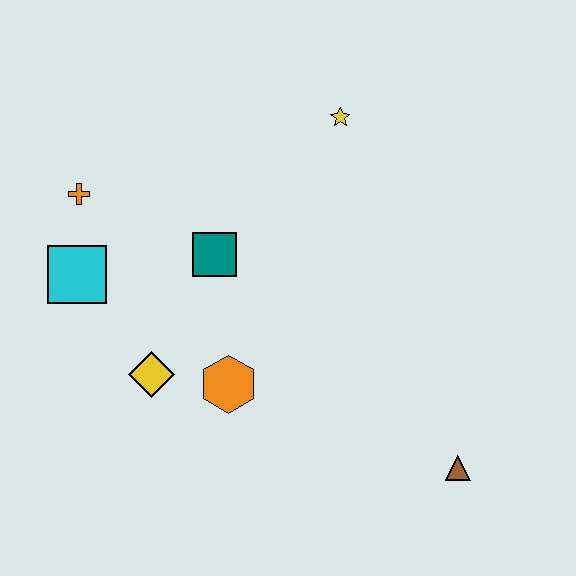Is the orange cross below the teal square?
No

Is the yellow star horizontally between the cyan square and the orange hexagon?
No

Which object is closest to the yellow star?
The teal square is closest to the yellow star.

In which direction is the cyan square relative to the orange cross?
The cyan square is below the orange cross.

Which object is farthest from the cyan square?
The brown triangle is farthest from the cyan square.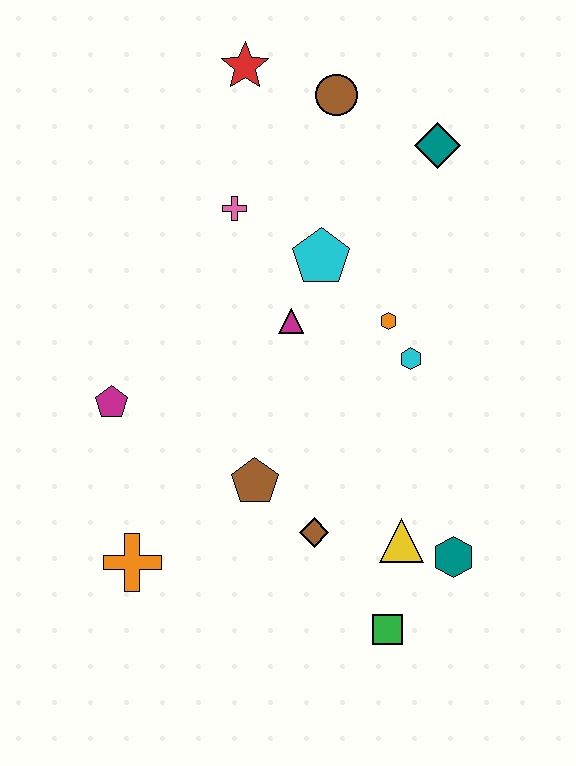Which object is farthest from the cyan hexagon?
The orange cross is farthest from the cyan hexagon.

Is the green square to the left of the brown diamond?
No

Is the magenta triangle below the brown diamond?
No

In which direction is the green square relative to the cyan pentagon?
The green square is below the cyan pentagon.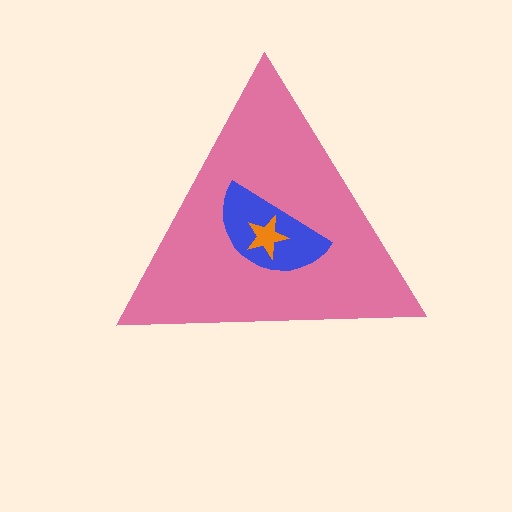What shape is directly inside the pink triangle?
The blue semicircle.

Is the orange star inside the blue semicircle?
Yes.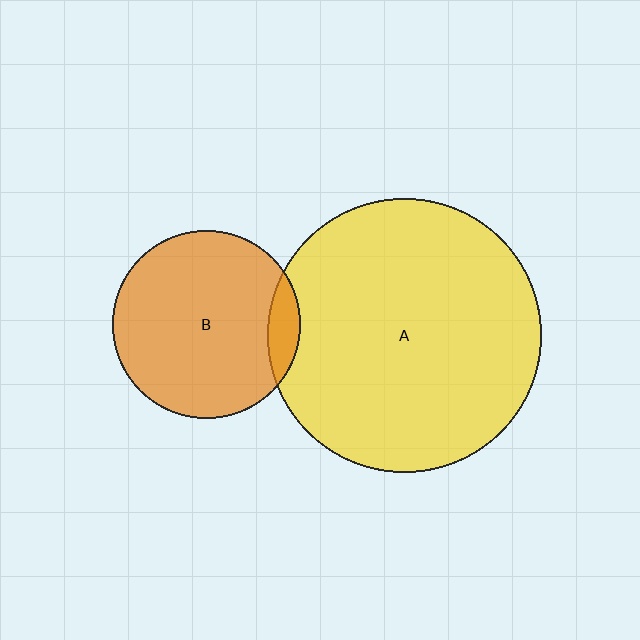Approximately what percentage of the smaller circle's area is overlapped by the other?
Approximately 10%.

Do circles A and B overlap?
Yes.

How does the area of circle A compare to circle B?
Approximately 2.1 times.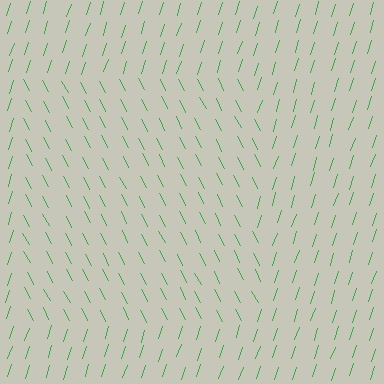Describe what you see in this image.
The image is filled with small green line segments. A rectangle region in the image has lines oriented differently from the surrounding lines, creating a visible texture boundary.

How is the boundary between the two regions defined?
The boundary is defined purely by a change in line orientation (approximately 45 degrees difference). All lines are the same color and thickness.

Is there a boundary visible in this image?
Yes, there is a texture boundary formed by a change in line orientation.